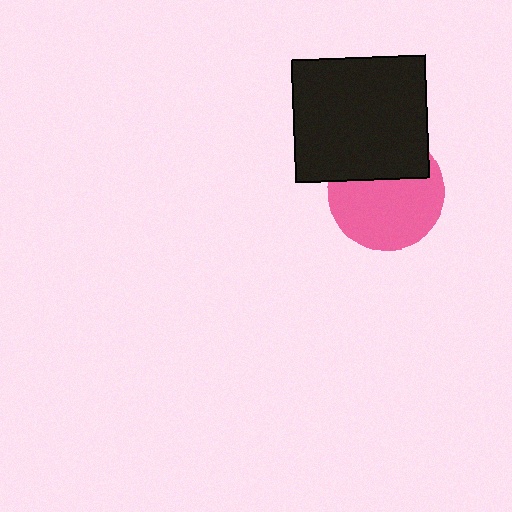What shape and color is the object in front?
The object in front is a black rectangle.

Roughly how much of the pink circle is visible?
About half of it is visible (roughly 64%).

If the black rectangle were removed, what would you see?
You would see the complete pink circle.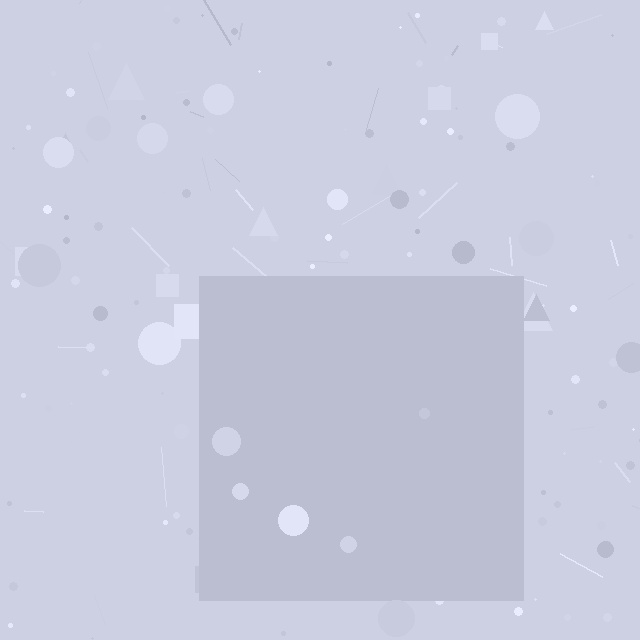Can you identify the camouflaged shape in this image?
The camouflaged shape is a square.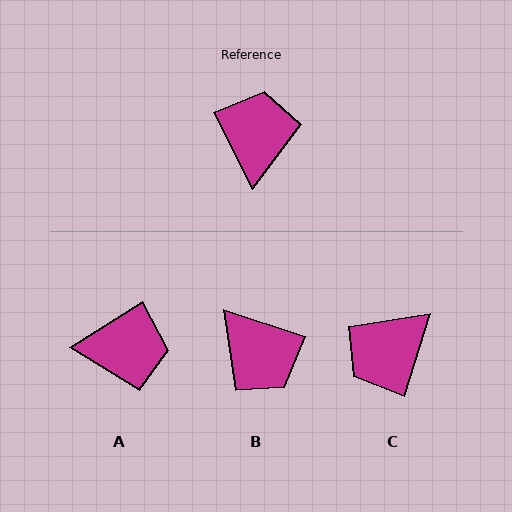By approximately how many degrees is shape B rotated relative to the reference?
Approximately 135 degrees clockwise.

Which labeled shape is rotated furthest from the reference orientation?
C, about 136 degrees away.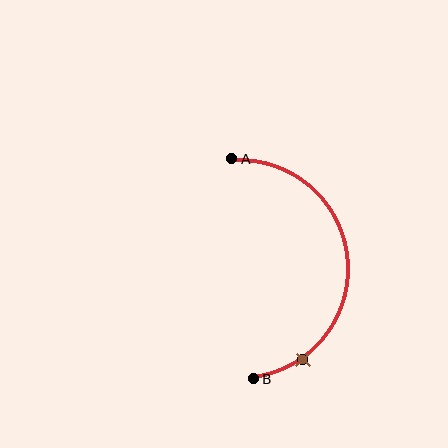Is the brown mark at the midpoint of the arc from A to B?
No. The brown mark lies on the arc but is closer to endpoint B. The arc midpoint would be at the point on the curve equidistant along the arc from both A and B.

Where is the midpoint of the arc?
The arc midpoint is the point on the curve farthest from the straight line joining A and B. It sits to the right of that line.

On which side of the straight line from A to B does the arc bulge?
The arc bulges to the right of the straight line connecting A and B.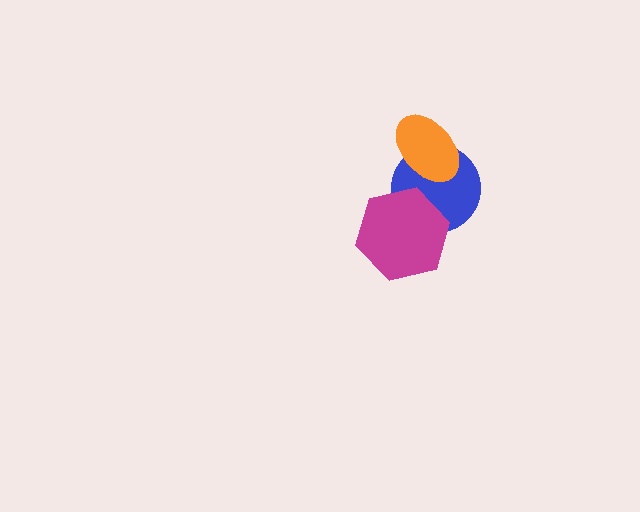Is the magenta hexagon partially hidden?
No, no other shape covers it.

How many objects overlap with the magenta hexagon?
1 object overlaps with the magenta hexagon.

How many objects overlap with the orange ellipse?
1 object overlaps with the orange ellipse.